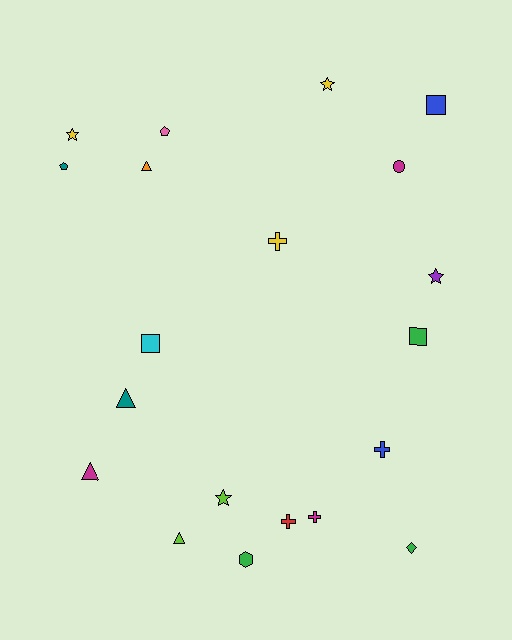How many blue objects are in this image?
There are 2 blue objects.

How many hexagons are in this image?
There is 1 hexagon.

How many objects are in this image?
There are 20 objects.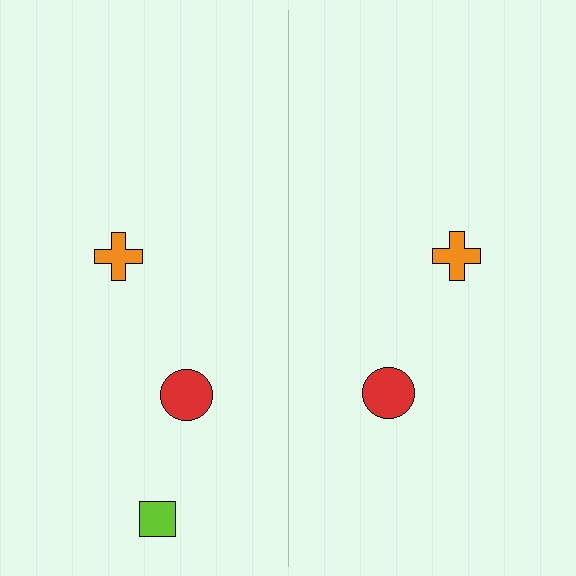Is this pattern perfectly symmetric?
No, the pattern is not perfectly symmetric. A lime square is missing from the right side.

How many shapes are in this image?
There are 5 shapes in this image.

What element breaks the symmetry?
A lime square is missing from the right side.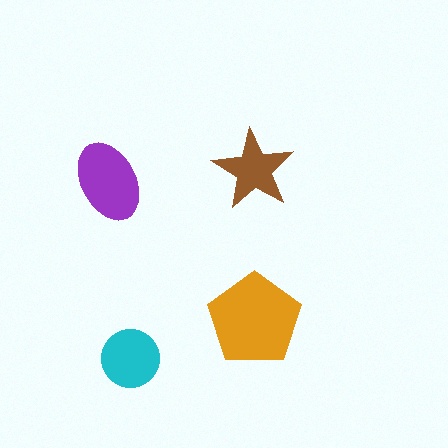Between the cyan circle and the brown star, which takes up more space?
The cyan circle.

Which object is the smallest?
The brown star.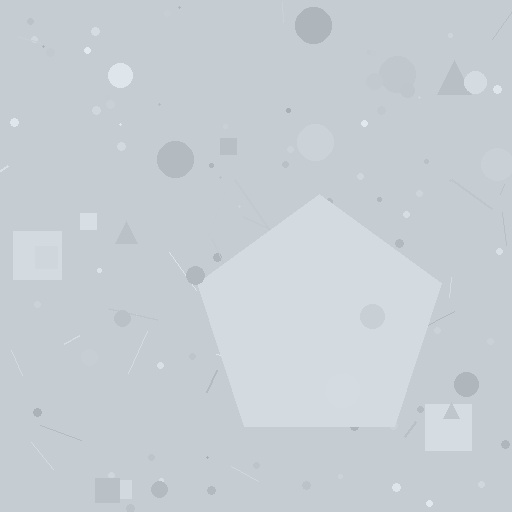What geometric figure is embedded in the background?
A pentagon is embedded in the background.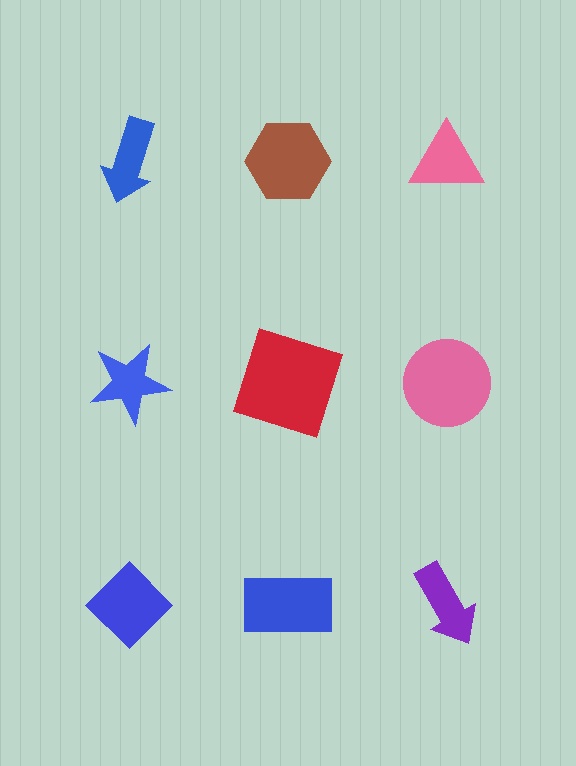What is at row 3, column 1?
A blue diamond.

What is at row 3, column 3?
A purple arrow.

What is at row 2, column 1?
A blue star.